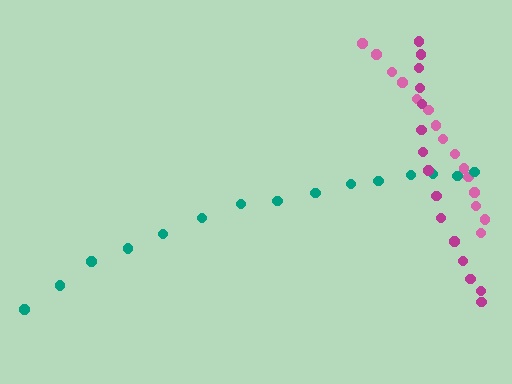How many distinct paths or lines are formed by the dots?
There are 3 distinct paths.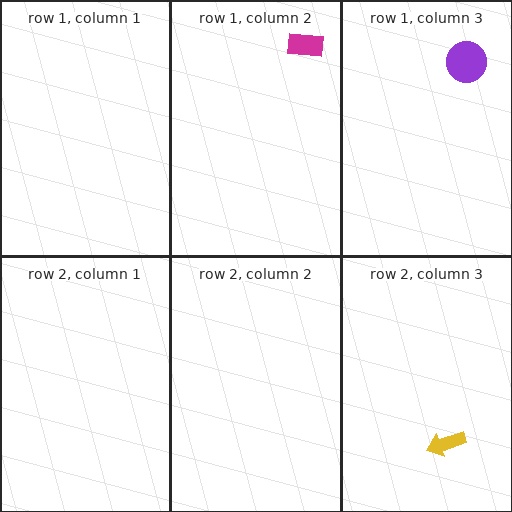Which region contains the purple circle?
The row 1, column 3 region.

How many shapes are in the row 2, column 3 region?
1.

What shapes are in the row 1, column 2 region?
The magenta rectangle.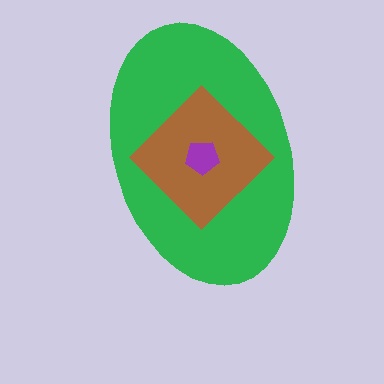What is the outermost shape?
The green ellipse.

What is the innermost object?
The purple pentagon.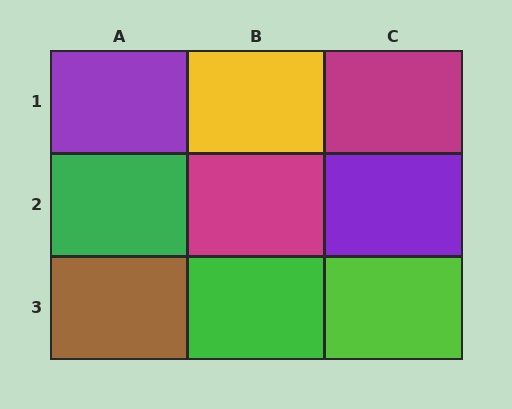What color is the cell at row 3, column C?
Lime.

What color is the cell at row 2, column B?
Magenta.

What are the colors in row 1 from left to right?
Purple, yellow, magenta.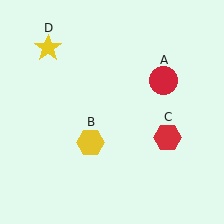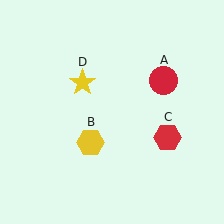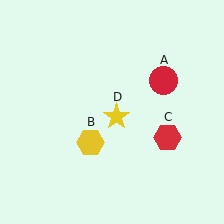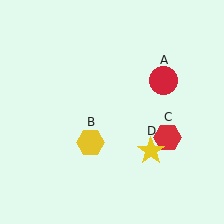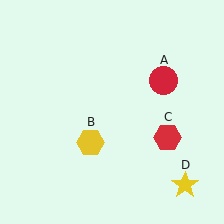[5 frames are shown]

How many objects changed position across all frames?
1 object changed position: yellow star (object D).